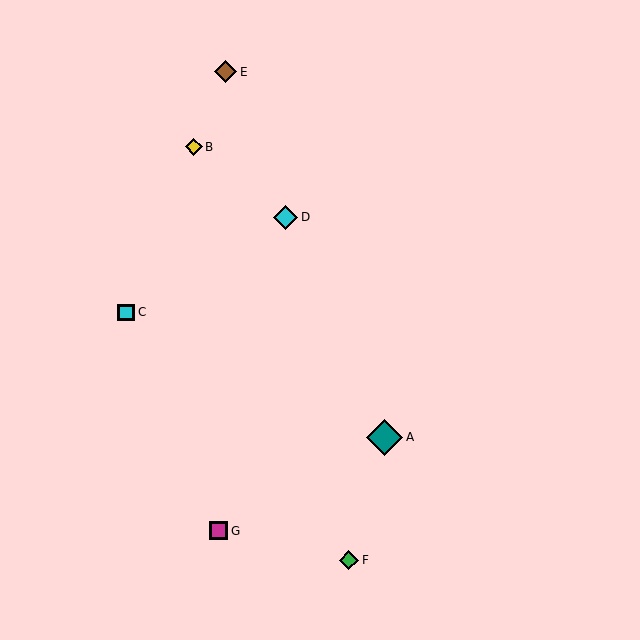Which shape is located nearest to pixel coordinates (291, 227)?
The cyan diamond (labeled D) at (285, 217) is nearest to that location.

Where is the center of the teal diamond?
The center of the teal diamond is at (384, 437).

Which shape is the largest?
The teal diamond (labeled A) is the largest.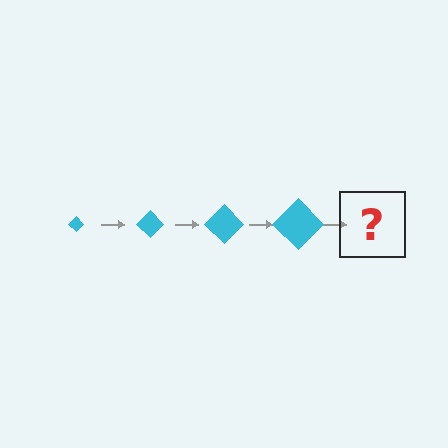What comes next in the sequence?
The next element should be a cyan diamond, larger than the previous one.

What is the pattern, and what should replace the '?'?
The pattern is that the diamond gets progressively larger each step. The '?' should be a cyan diamond, larger than the previous one.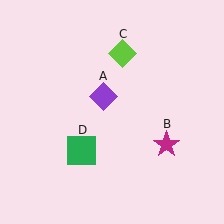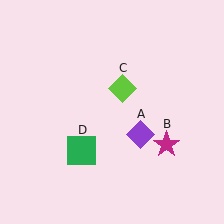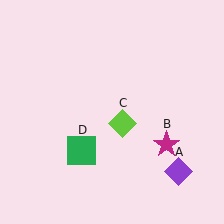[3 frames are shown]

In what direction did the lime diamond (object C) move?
The lime diamond (object C) moved down.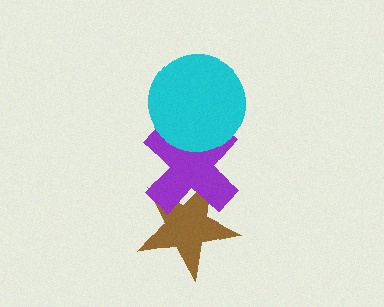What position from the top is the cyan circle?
The cyan circle is 1st from the top.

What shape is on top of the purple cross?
The cyan circle is on top of the purple cross.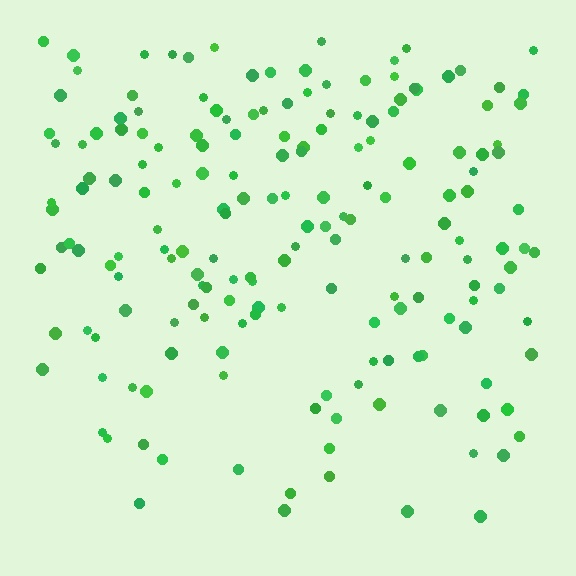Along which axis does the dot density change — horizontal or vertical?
Vertical.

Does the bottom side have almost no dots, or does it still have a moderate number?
Still a moderate number, just noticeably fewer than the top.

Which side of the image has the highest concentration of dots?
The top.